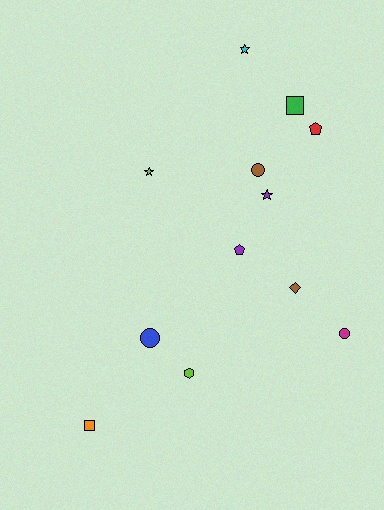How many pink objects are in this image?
There are no pink objects.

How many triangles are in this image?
There are no triangles.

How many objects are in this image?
There are 12 objects.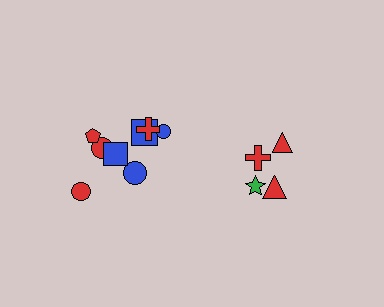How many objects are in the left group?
There are 8 objects.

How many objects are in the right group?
There are 4 objects.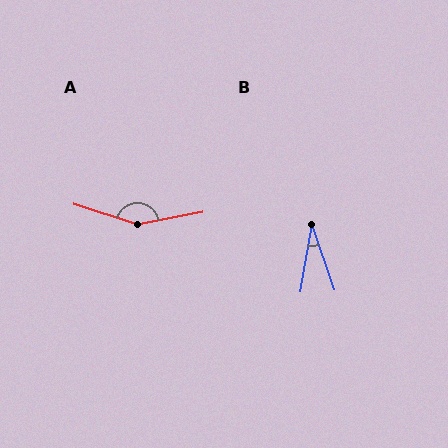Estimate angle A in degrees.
Approximately 151 degrees.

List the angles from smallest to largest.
B (28°), A (151°).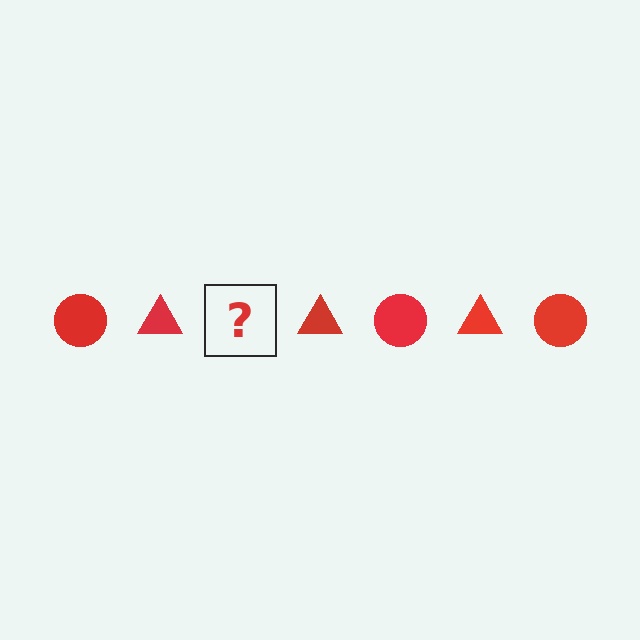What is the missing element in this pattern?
The missing element is a red circle.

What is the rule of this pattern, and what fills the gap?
The rule is that the pattern cycles through circle, triangle shapes in red. The gap should be filled with a red circle.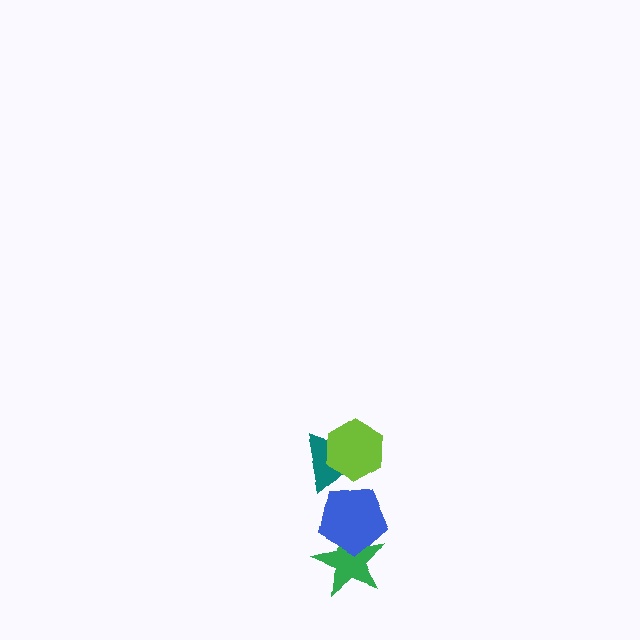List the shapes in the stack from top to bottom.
From top to bottom: the lime hexagon, the teal triangle, the blue pentagon, the green star.